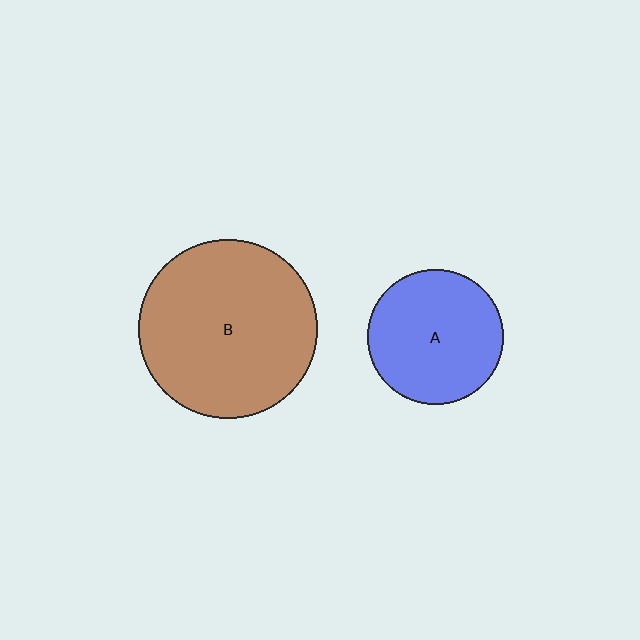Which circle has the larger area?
Circle B (brown).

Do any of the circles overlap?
No, none of the circles overlap.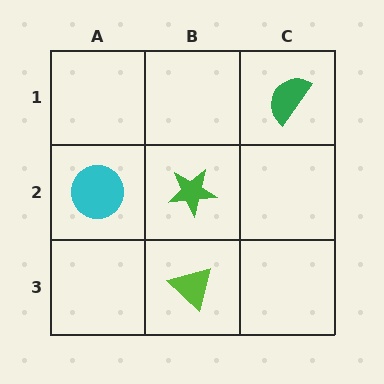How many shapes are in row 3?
1 shape.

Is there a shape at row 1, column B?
No, that cell is empty.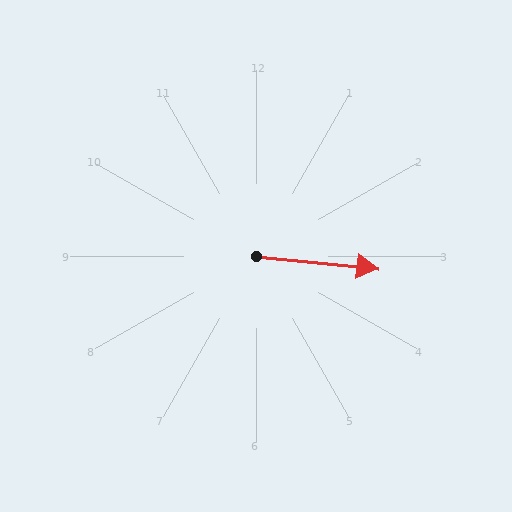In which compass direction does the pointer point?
East.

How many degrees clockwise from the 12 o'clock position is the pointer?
Approximately 96 degrees.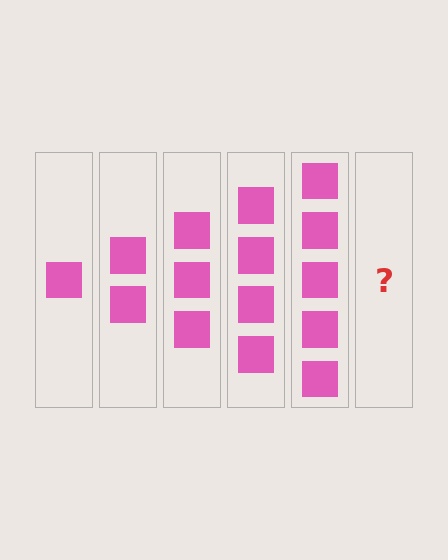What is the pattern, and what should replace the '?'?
The pattern is that each step adds one more square. The '?' should be 6 squares.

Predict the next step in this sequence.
The next step is 6 squares.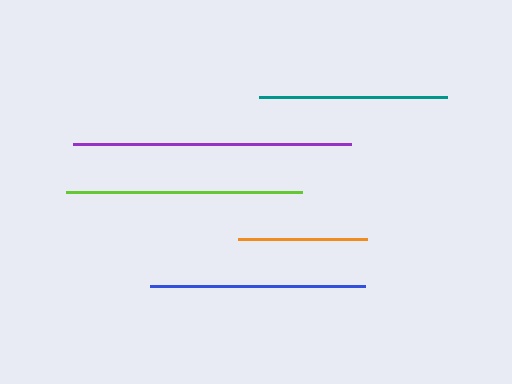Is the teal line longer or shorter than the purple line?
The purple line is longer than the teal line.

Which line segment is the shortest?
The orange line is the shortest at approximately 129 pixels.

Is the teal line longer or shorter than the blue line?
The blue line is longer than the teal line.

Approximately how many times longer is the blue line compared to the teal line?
The blue line is approximately 1.1 times the length of the teal line.